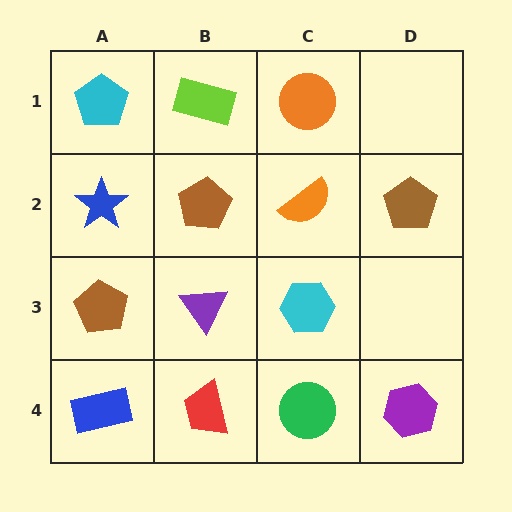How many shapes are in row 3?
3 shapes.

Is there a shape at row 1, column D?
No, that cell is empty.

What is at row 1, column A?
A cyan pentagon.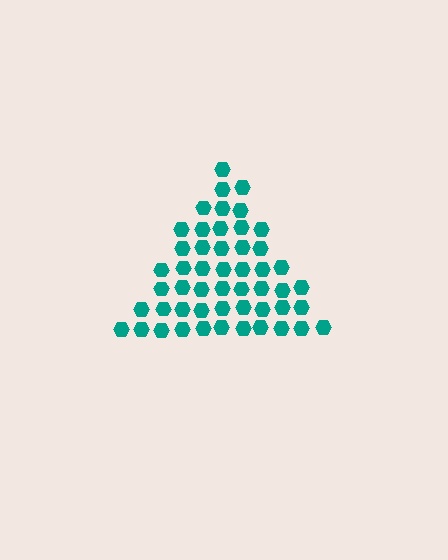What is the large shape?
The large shape is a triangle.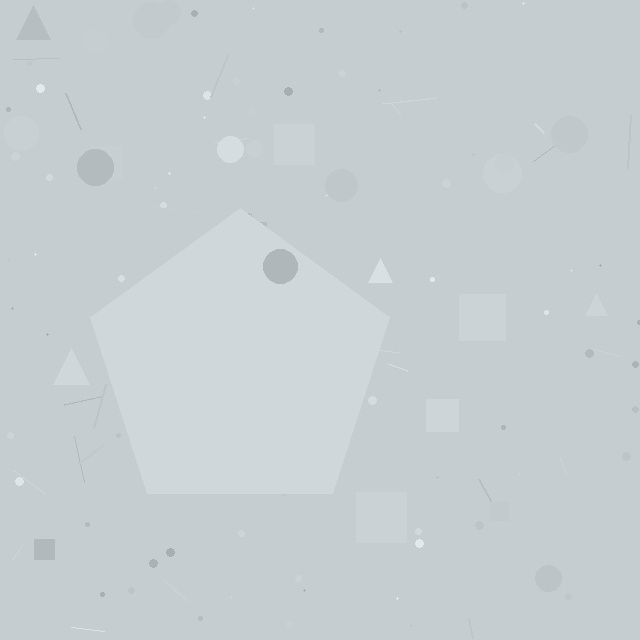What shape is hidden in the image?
A pentagon is hidden in the image.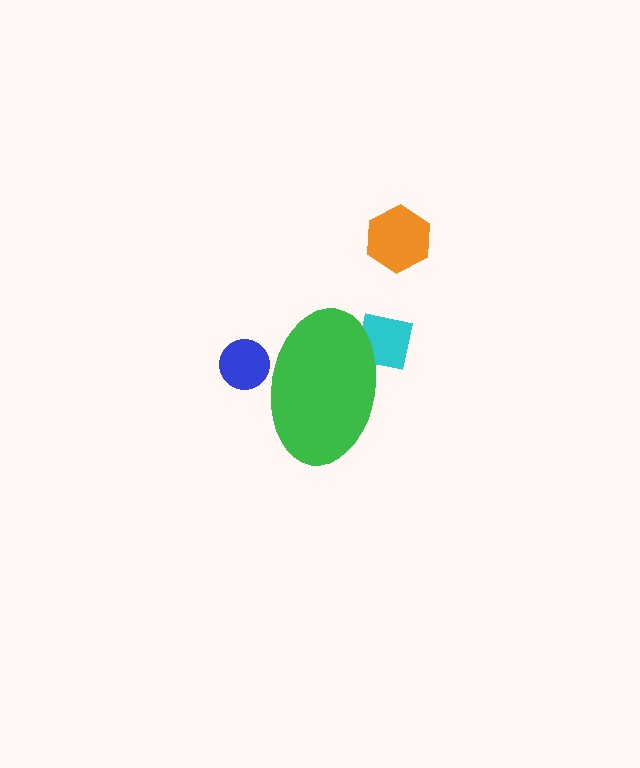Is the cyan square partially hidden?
Yes, the cyan square is partially hidden behind the green ellipse.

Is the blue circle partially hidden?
Yes, the blue circle is partially hidden behind the green ellipse.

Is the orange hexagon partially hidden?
No, the orange hexagon is fully visible.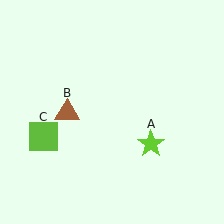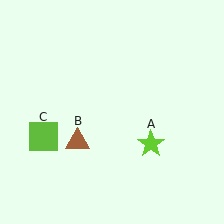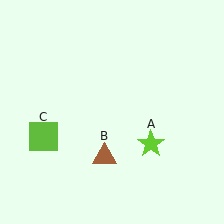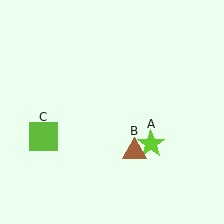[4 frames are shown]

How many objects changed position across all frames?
1 object changed position: brown triangle (object B).